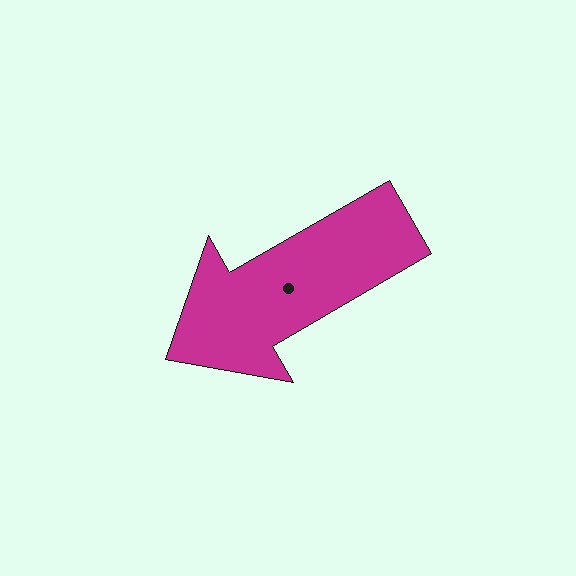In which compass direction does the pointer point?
Southwest.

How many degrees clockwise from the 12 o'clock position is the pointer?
Approximately 240 degrees.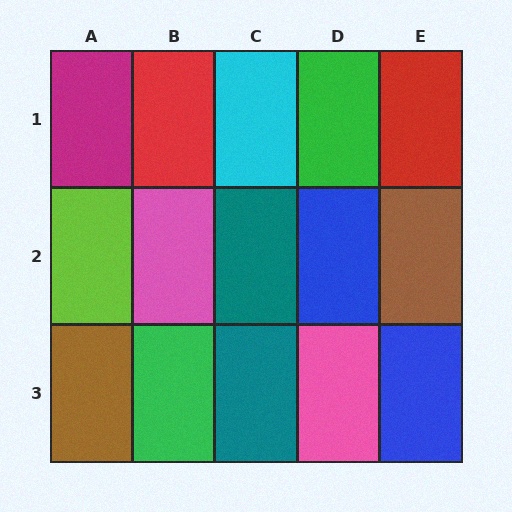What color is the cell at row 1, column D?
Green.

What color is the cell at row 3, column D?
Pink.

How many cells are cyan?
1 cell is cyan.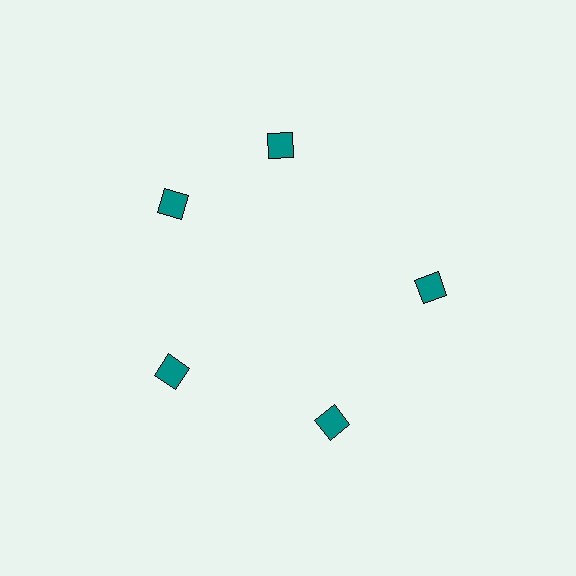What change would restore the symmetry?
The symmetry would be restored by rotating it back into even spacing with its neighbors so that all 5 squares sit at equal angles and equal distance from the center.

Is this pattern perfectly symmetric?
No. The 5 teal squares are arranged in a ring, but one element near the 1 o'clock position is rotated out of alignment along the ring, breaking the 5-fold rotational symmetry.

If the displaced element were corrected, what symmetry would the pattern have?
It would have 5-fold rotational symmetry — the pattern would map onto itself every 72 degrees.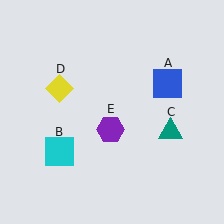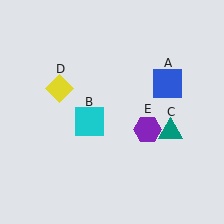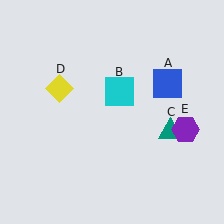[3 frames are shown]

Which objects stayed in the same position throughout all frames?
Blue square (object A) and teal triangle (object C) and yellow diamond (object D) remained stationary.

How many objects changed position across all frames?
2 objects changed position: cyan square (object B), purple hexagon (object E).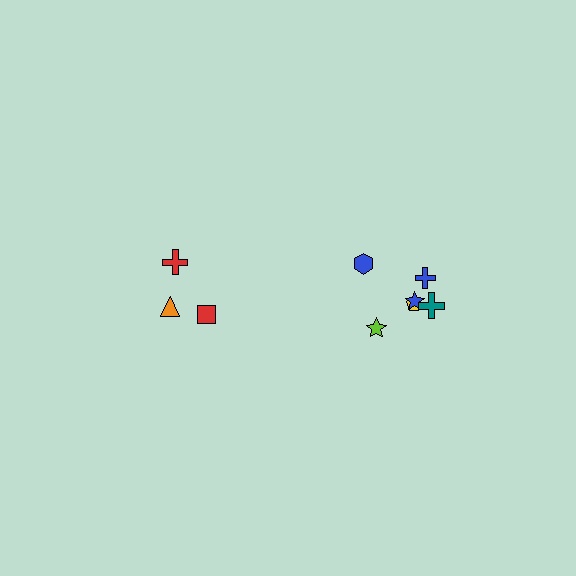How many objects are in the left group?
There are 3 objects.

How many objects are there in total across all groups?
There are 9 objects.